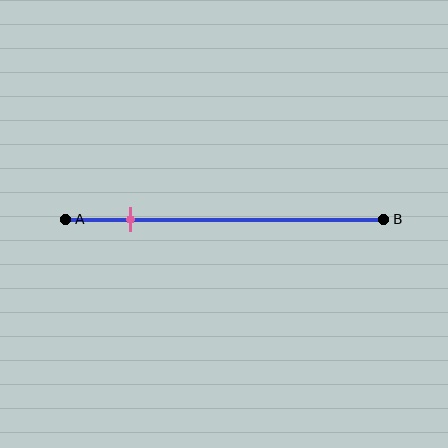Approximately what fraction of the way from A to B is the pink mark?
The pink mark is approximately 20% of the way from A to B.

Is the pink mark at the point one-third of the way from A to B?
No, the mark is at about 20% from A, not at the 33% one-third point.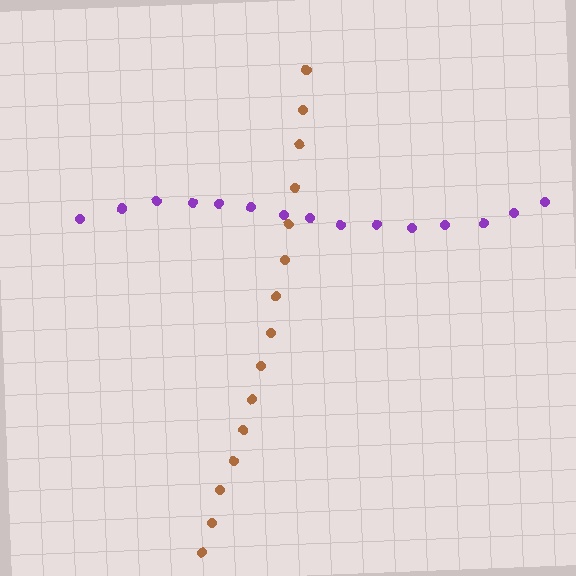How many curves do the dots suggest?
There are 2 distinct paths.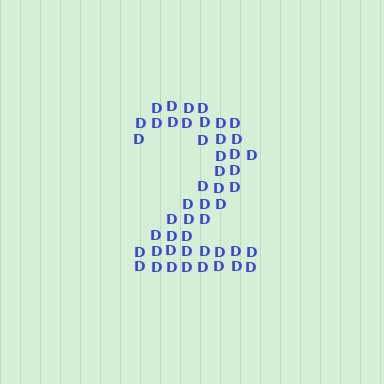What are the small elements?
The small elements are letter D's.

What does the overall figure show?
The overall figure shows the digit 2.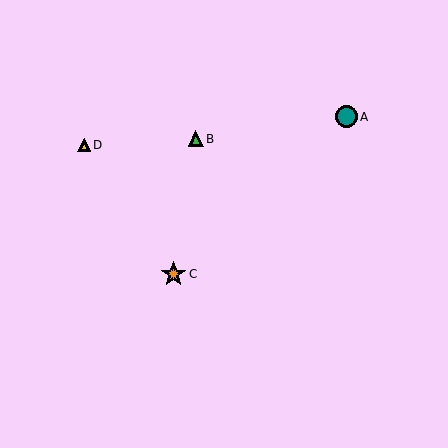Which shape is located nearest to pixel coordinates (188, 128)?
The green triangle (labeled B) at (196, 139) is nearest to that location.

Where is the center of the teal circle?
The center of the teal circle is at (346, 117).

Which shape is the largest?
The orange star (labeled C) is the largest.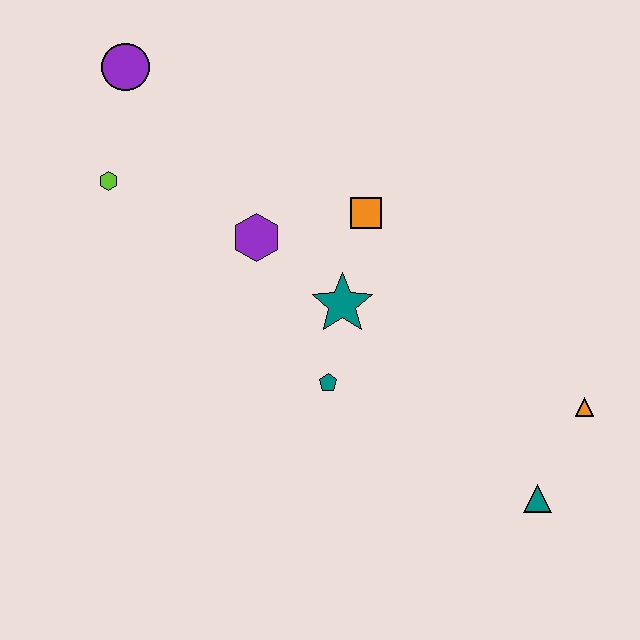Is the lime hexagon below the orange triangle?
No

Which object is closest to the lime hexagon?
The purple circle is closest to the lime hexagon.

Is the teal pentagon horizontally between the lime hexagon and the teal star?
Yes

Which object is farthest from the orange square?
The teal triangle is farthest from the orange square.